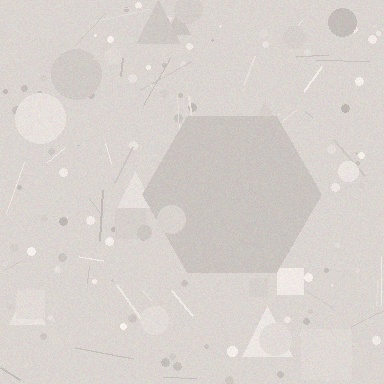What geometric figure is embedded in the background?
A hexagon is embedded in the background.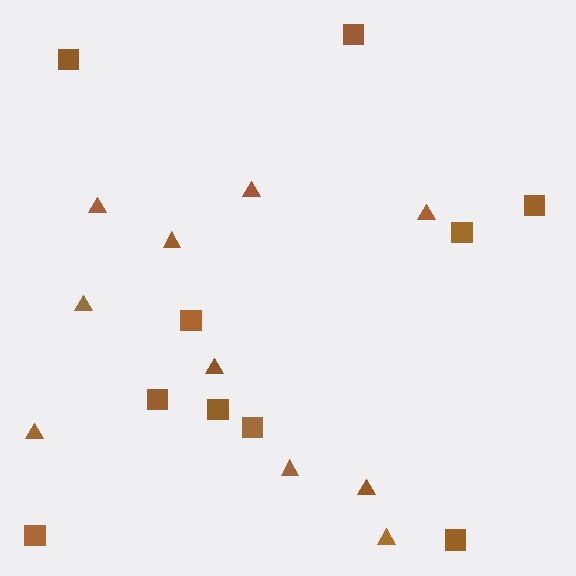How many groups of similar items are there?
There are 2 groups: one group of triangles (10) and one group of squares (10).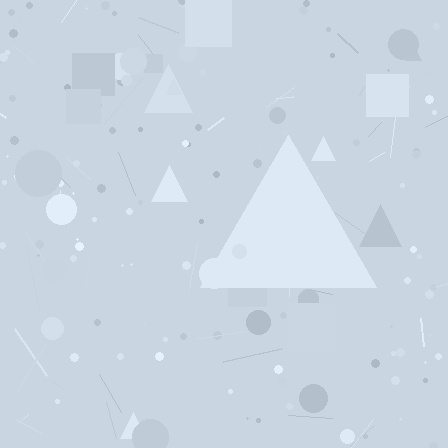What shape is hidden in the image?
A triangle is hidden in the image.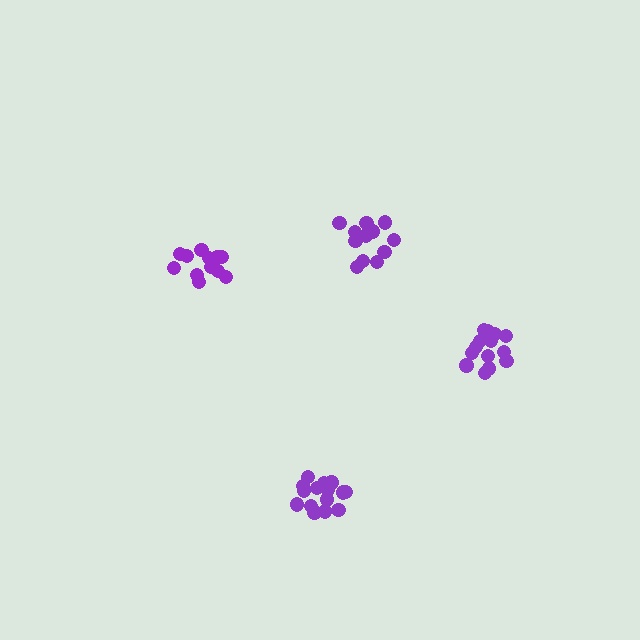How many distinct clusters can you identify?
There are 4 distinct clusters.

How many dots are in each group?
Group 1: 14 dots, Group 2: 15 dots, Group 3: 12 dots, Group 4: 12 dots (53 total).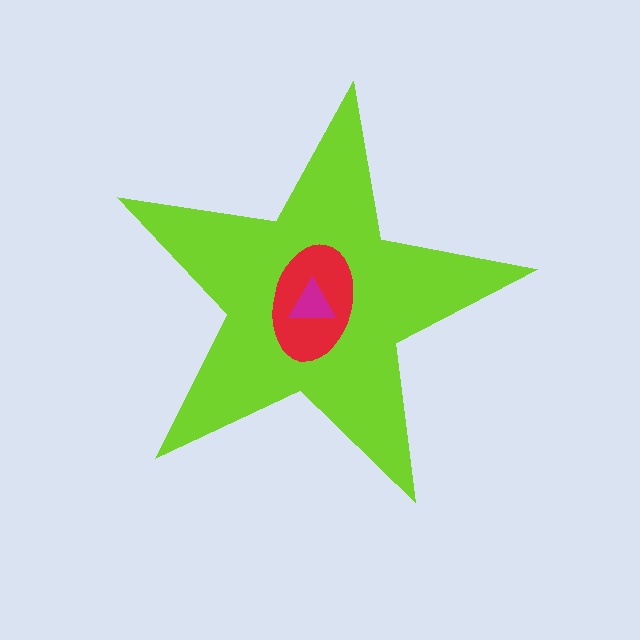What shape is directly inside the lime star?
The red ellipse.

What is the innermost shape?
The magenta triangle.